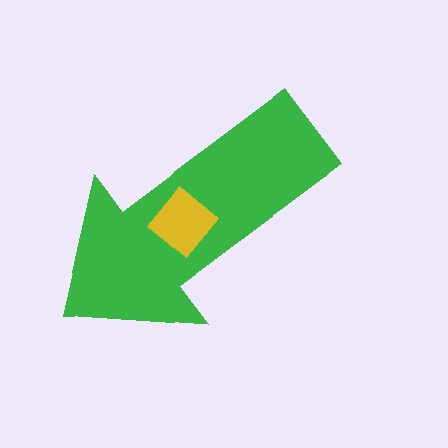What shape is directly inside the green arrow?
The yellow diamond.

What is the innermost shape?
The yellow diamond.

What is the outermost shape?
The green arrow.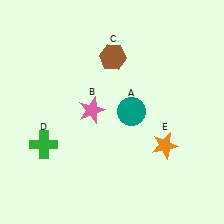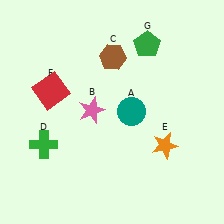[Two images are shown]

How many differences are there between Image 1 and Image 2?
There are 2 differences between the two images.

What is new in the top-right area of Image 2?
A green pentagon (G) was added in the top-right area of Image 2.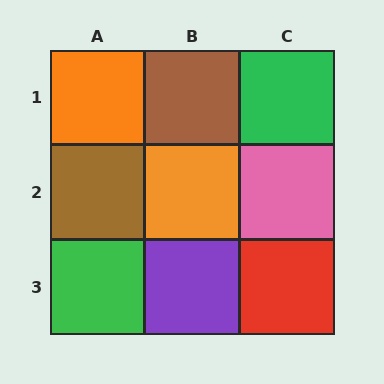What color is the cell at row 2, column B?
Orange.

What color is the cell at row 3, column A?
Green.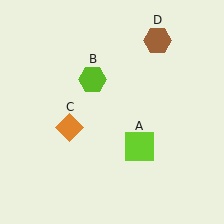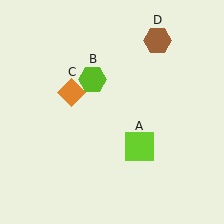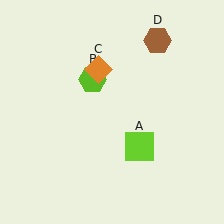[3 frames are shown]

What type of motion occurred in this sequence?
The orange diamond (object C) rotated clockwise around the center of the scene.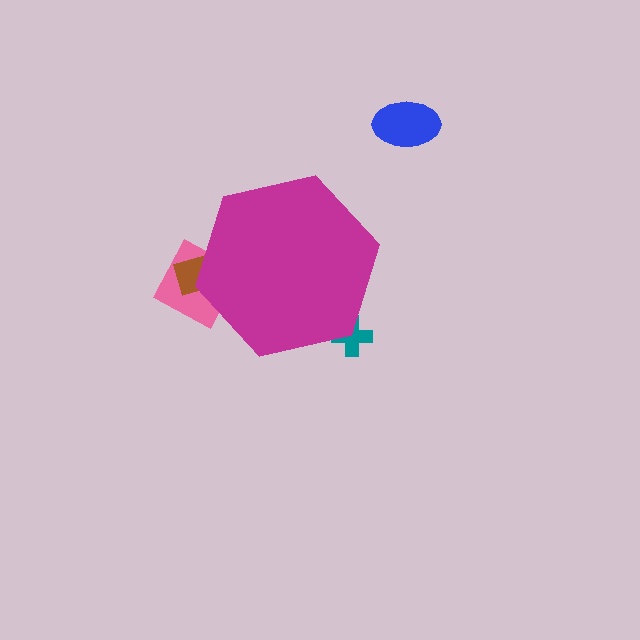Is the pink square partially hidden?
Yes, the pink square is partially hidden behind the magenta hexagon.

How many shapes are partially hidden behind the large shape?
3 shapes are partially hidden.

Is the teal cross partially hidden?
Yes, the teal cross is partially hidden behind the magenta hexagon.